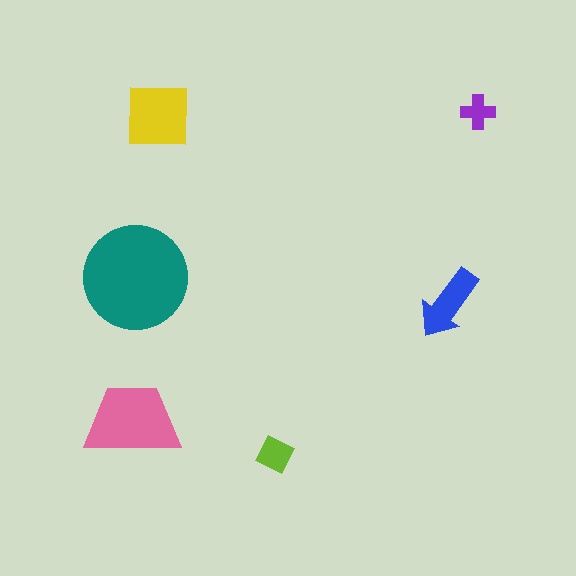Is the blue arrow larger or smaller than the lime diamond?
Larger.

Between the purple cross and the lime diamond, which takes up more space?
The lime diamond.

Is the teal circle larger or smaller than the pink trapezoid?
Larger.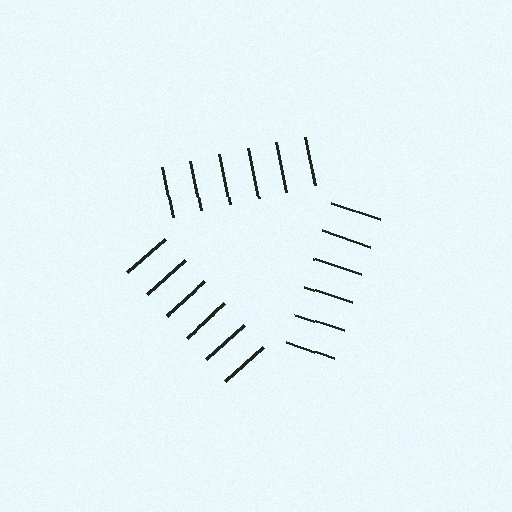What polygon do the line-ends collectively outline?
An illusory triangle — the line segments terminate on its edges but no continuous stroke is drawn.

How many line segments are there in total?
18 — 6 along each of the 3 edges.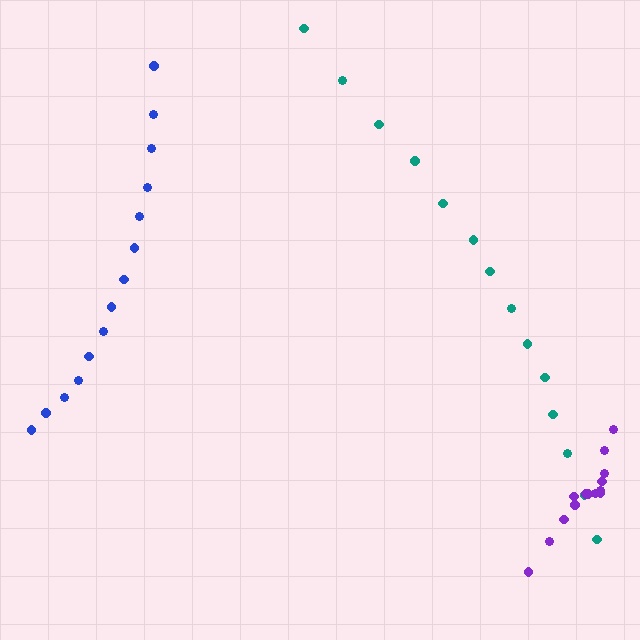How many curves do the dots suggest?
There are 3 distinct paths.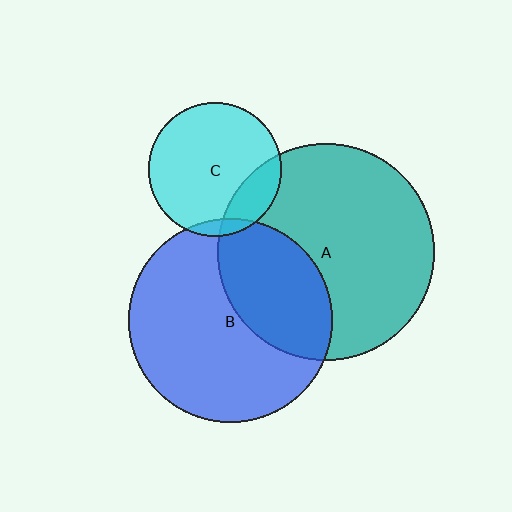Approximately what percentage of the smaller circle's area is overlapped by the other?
Approximately 35%.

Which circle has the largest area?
Circle A (teal).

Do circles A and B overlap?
Yes.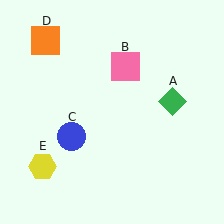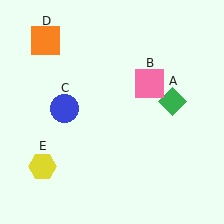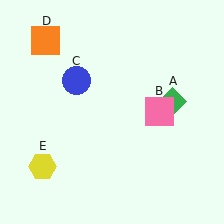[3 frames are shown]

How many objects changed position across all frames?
2 objects changed position: pink square (object B), blue circle (object C).